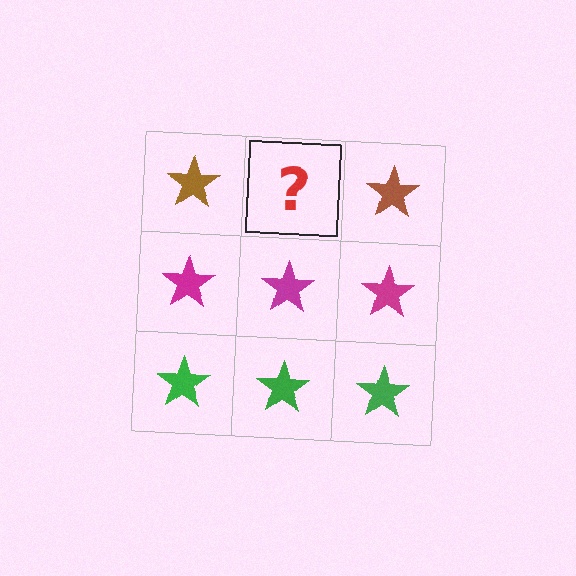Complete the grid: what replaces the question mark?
The question mark should be replaced with a brown star.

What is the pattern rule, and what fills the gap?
The rule is that each row has a consistent color. The gap should be filled with a brown star.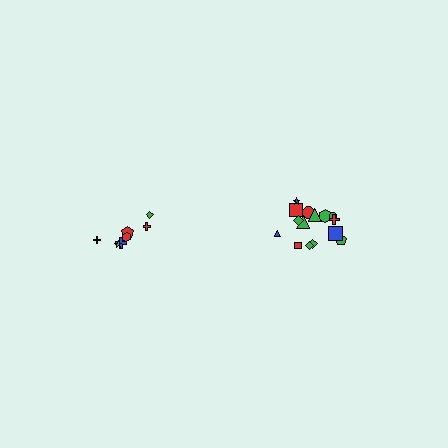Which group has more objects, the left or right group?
The right group.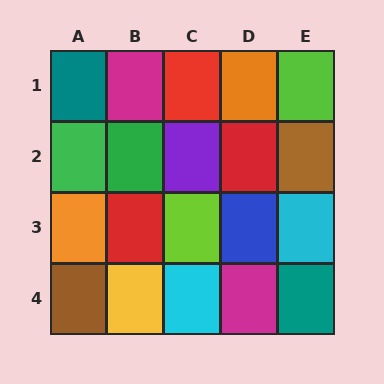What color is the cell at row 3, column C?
Lime.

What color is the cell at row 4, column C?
Cyan.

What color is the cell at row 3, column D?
Blue.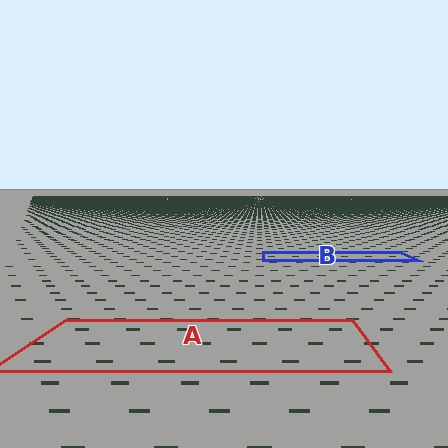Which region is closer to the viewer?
Region A is closer. The texture elements there are larger and more spread out.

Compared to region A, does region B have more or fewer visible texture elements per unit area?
Region B has more texture elements per unit area — they are packed more densely because it is farther away.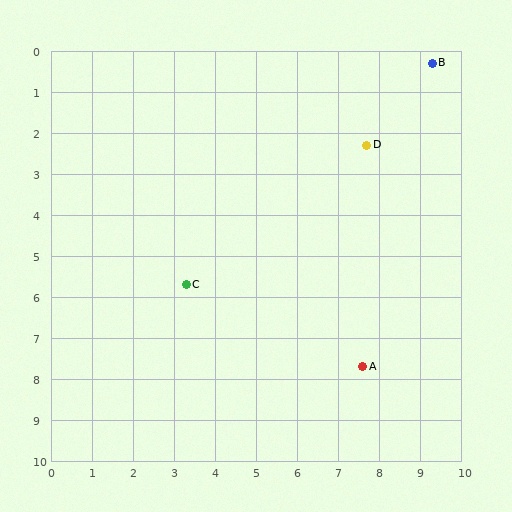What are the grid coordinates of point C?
Point C is at approximately (3.3, 5.7).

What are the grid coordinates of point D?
Point D is at approximately (7.7, 2.3).